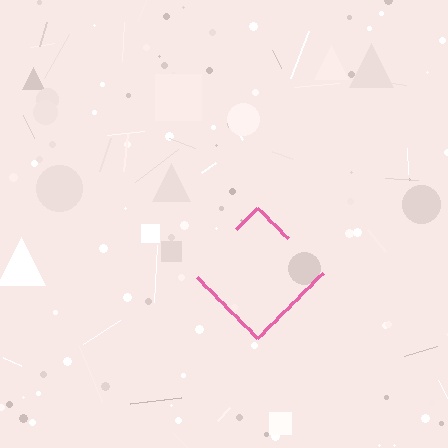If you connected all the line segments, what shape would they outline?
They would outline a diamond.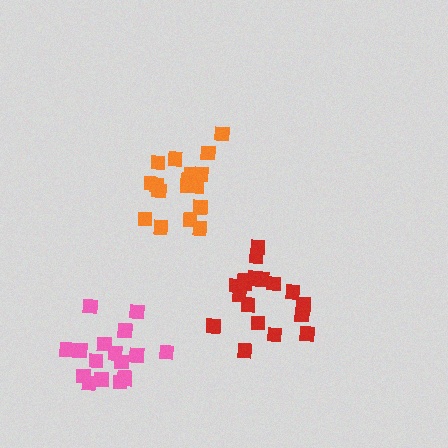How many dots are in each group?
Group 1: 17 dots, Group 2: 17 dots, Group 3: 18 dots (52 total).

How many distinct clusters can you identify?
There are 3 distinct clusters.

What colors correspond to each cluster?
The clusters are colored: orange, pink, red.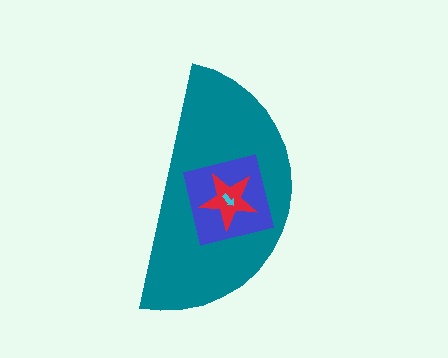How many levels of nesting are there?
4.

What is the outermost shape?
The teal semicircle.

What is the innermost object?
The cyan arrow.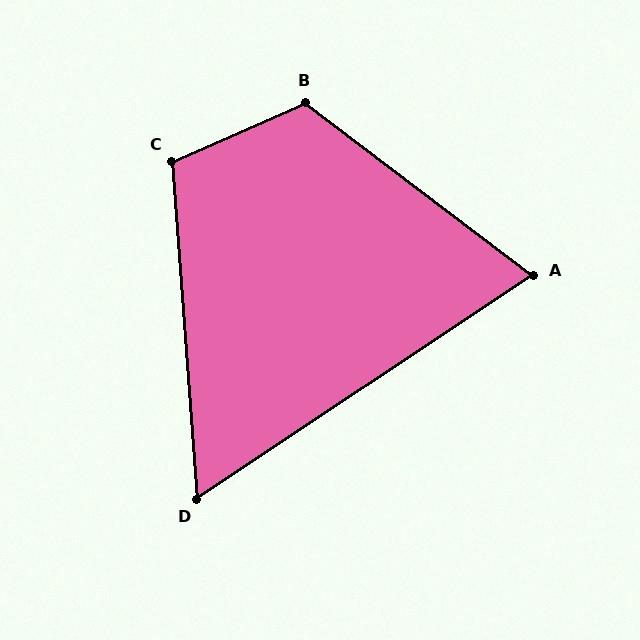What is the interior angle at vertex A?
Approximately 71 degrees (acute).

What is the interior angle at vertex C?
Approximately 109 degrees (obtuse).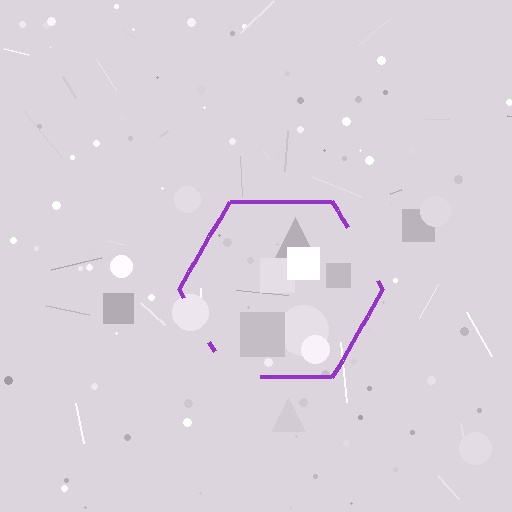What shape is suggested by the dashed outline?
The dashed outline suggests a hexagon.